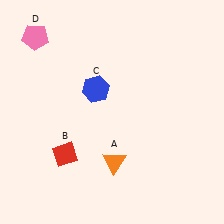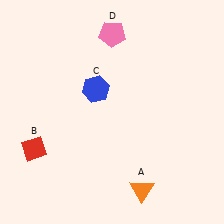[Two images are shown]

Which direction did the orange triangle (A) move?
The orange triangle (A) moved down.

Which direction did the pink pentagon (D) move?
The pink pentagon (D) moved right.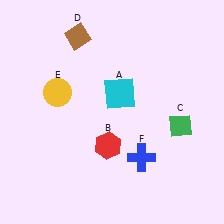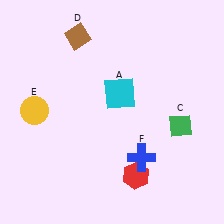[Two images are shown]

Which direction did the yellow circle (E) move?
The yellow circle (E) moved left.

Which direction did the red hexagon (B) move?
The red hexagon (B) moved down.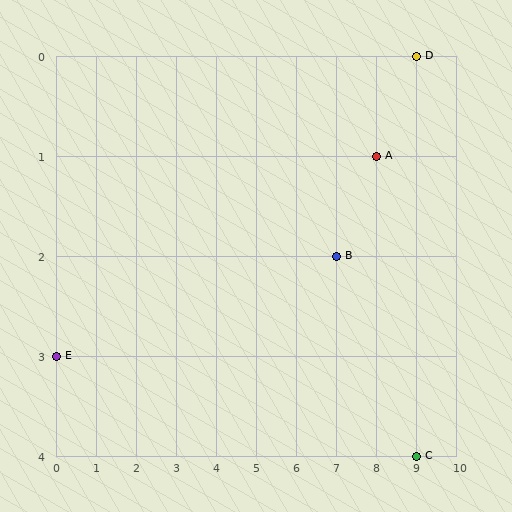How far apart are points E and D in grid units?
Points E and D are 9 columns and 3 rows apart (about 9.5 grid units diagonally).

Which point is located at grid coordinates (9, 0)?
Point D is at (9, 0).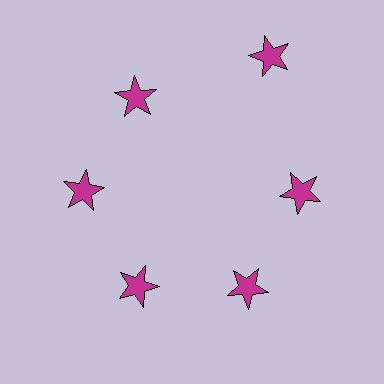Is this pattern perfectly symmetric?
No. The 6 magenta stars are arranged in a ring, but one element near the 1 o'clock position is pushed outward from the center, breaking the 6-fold rotational symmetry.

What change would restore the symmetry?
The symmetry would be restored by moving it inward, back onto the ring so that all 6 stars sit at equal angles and equal distance from the center.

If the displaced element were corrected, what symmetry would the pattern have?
It would have 6-fold rotational symmetry — the pattern would map onto itself every 60 degrees.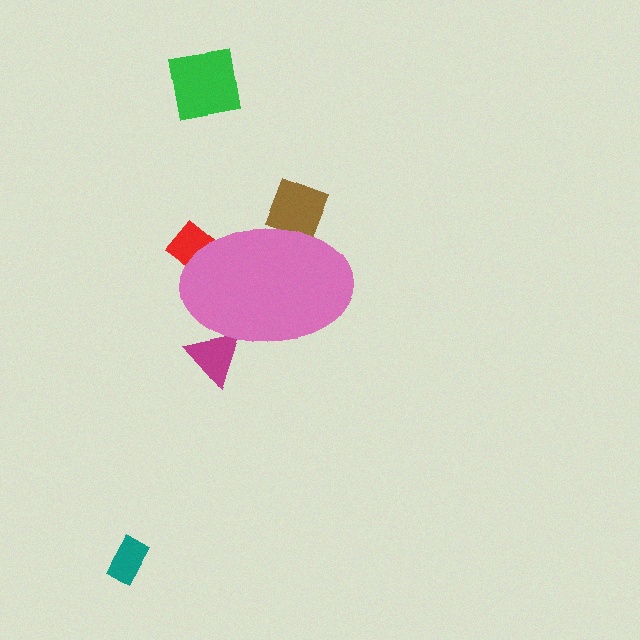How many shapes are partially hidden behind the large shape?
3 shapes are partially hidden.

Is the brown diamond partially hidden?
Yes, the brown diamond is partially hidden behind the pink ellipse.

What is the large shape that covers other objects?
A pink ellipse.